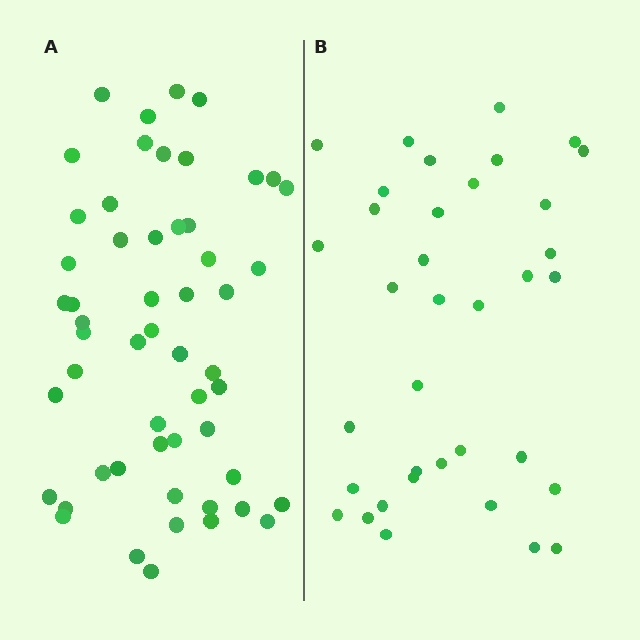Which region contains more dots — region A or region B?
Region A (the left region) has more dots.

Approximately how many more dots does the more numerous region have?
Region A has approximately 20 more dots than region B.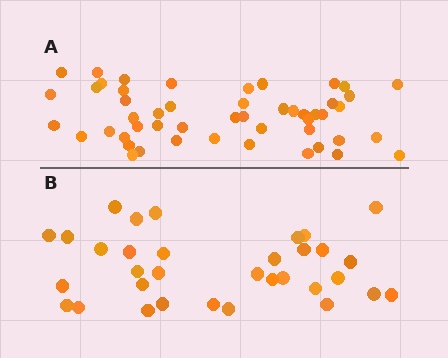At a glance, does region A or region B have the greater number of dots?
Region A (the top region) has more dots.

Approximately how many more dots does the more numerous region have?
Region A has approximately 15 more dots than region B.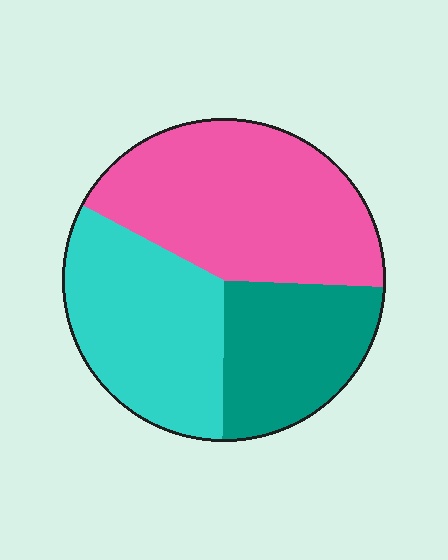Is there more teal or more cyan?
Cyan.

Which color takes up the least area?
Teal, at roughly 25%.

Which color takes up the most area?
Pink, at roughly 45%.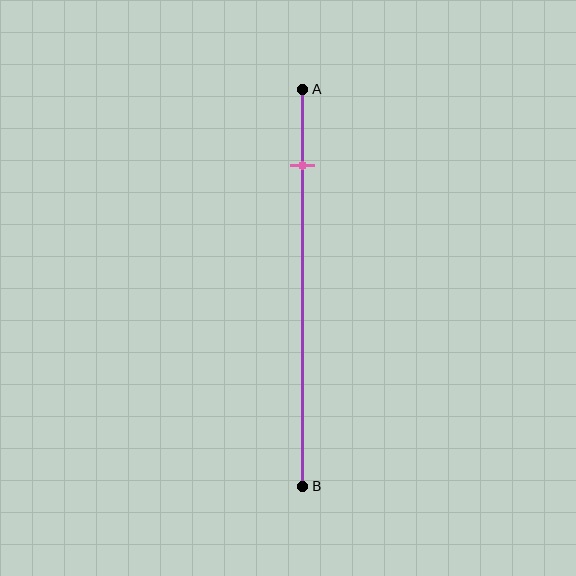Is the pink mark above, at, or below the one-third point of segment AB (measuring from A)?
The pink mark is above the one-third point of segment AB.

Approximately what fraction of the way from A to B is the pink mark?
The pink mark is approximately 20% of the way from A to B.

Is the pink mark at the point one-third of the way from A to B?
No, the mark is at about 20% from A, not at the 33% one-third point.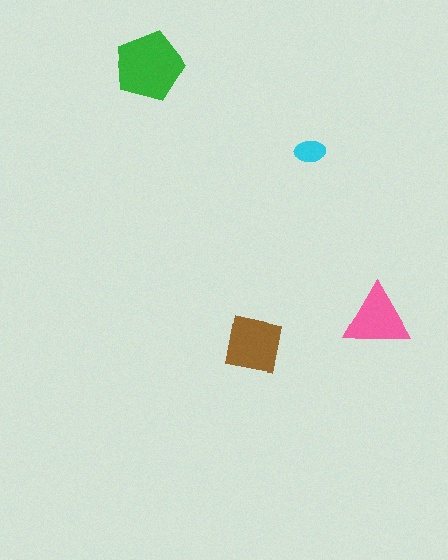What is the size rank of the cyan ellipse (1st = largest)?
4th.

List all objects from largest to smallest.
The green pentagon, the brown square, the pink triangle, the cyan ellipse.